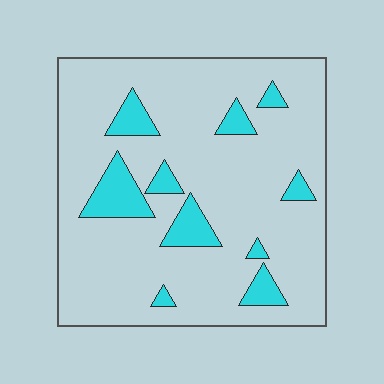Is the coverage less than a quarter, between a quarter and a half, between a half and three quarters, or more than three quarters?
Less than a quarter.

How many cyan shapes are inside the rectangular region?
10.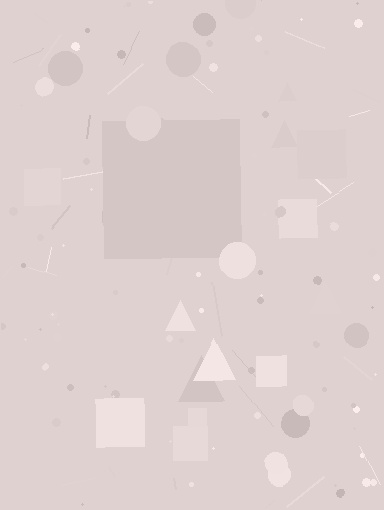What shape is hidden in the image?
A square is hidden in the image.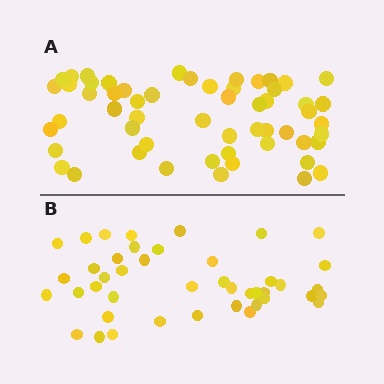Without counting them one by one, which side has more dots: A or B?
Region A (the top region) has more dots.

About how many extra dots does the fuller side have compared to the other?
Region A has approximately 15 more dots than region B.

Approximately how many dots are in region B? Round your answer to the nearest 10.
About 40 dots. (The exact count is 43, which rounds to 40.)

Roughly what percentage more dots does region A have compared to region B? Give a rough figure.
About 30% more.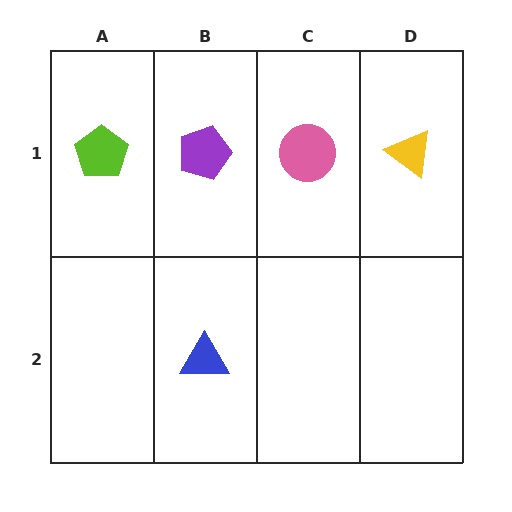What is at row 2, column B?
A blue triangle.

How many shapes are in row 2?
1 shape.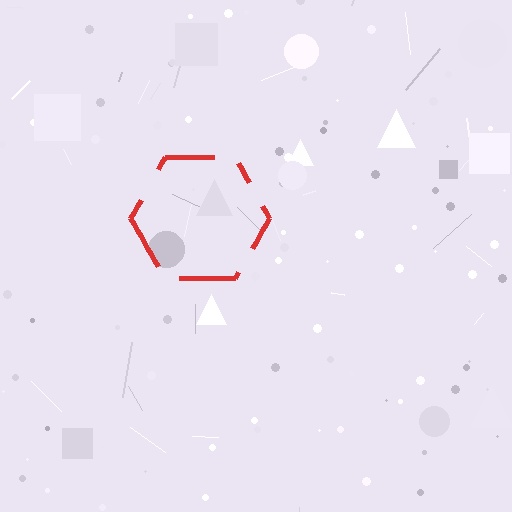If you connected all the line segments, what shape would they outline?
They would outline a hexagon.